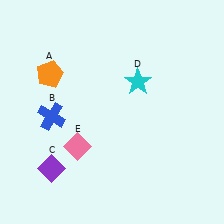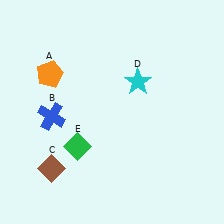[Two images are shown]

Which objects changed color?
C changed from purple to brown. E changed from pink to green.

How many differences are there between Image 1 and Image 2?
There are 2 differences between the two images.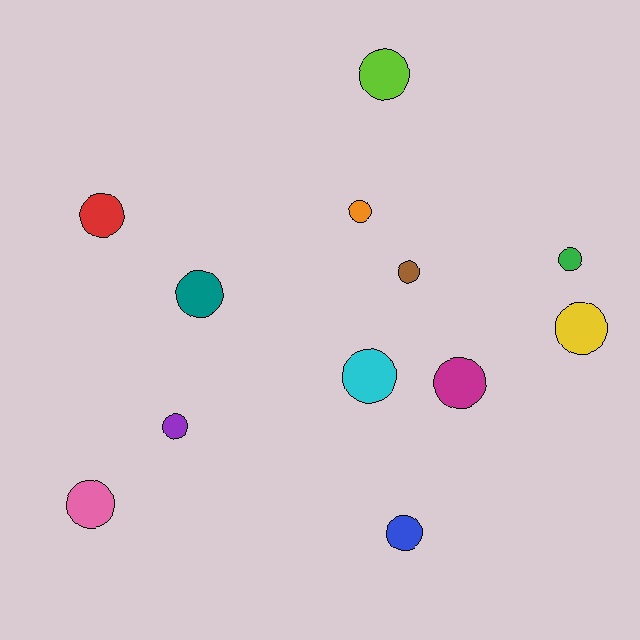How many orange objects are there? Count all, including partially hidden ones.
There is 1 orange object.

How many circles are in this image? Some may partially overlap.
There are 12 circles.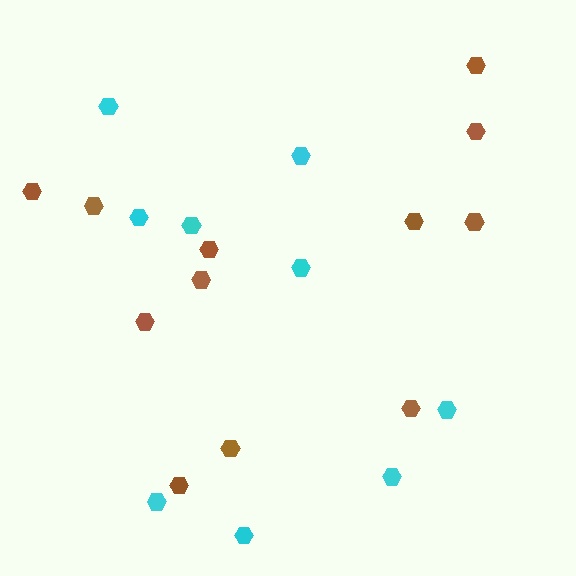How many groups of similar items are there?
There are 2 groups: one group of brown hexagons (12) and one group of cyan hexagons (9).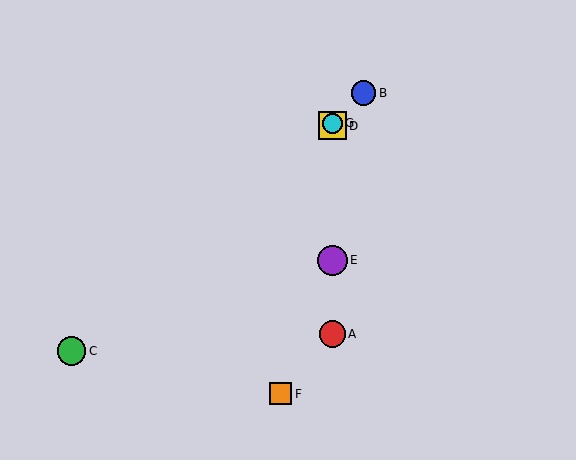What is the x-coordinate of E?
Object E is at x≈332.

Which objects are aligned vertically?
Objects A, D, E, G are aligned vertically.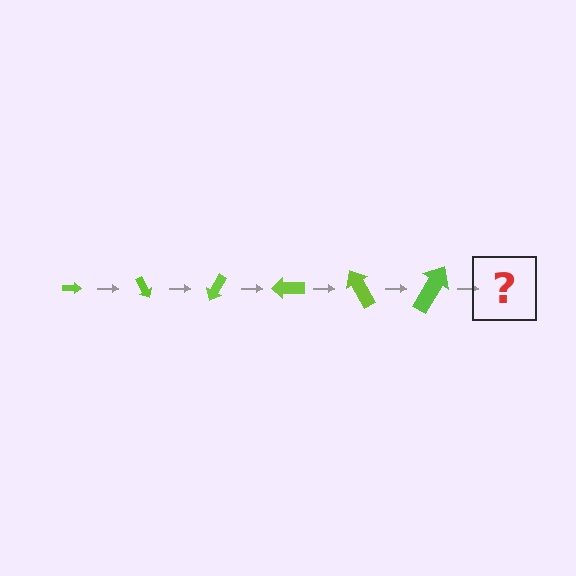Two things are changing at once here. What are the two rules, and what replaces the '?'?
The two rules are that the arrow grows larger each step and it rotates 60 degrees each step. The '?' should be an arrow, larger than the previous one and rotated 360 degrees from the start.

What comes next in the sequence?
The next element should be an arrow, larger than the previous one and rotated 360 degrees from the start.